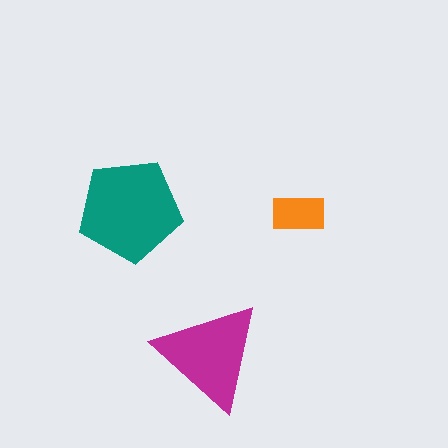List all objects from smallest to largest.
The orange rectangle, the magenta triangle, the teal pentagon.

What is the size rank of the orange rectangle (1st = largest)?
3rd.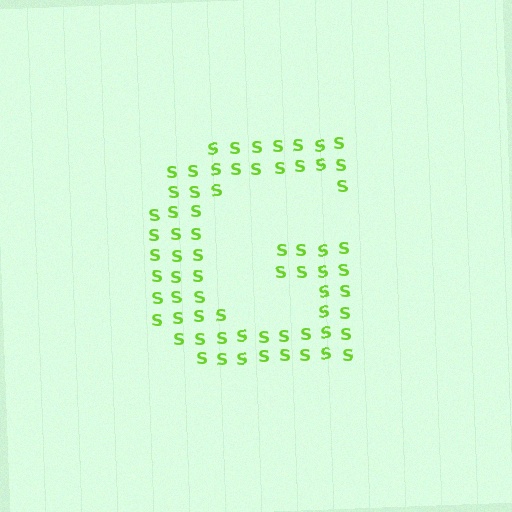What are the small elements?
The small elements are letter S's.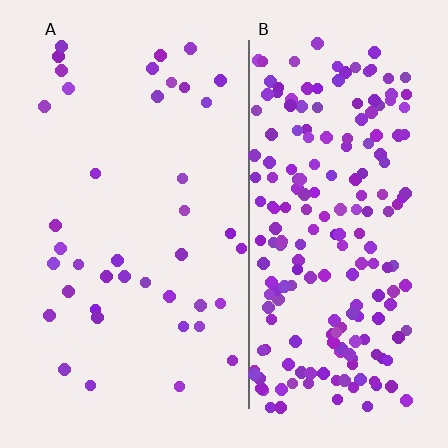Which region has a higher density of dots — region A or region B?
B (the right).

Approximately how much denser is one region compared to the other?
Approximately 5.2× — region B over region A.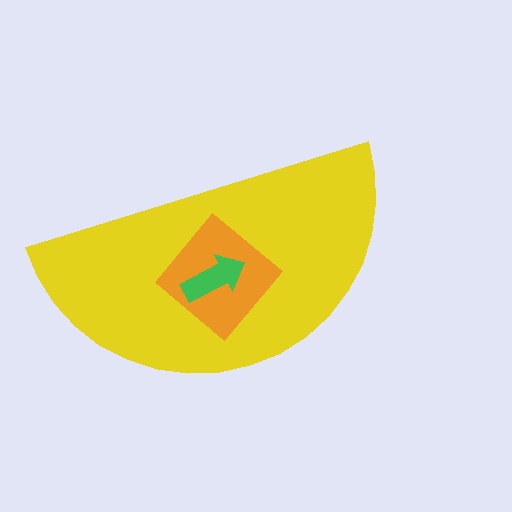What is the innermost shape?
The green arrow.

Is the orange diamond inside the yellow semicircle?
Yes.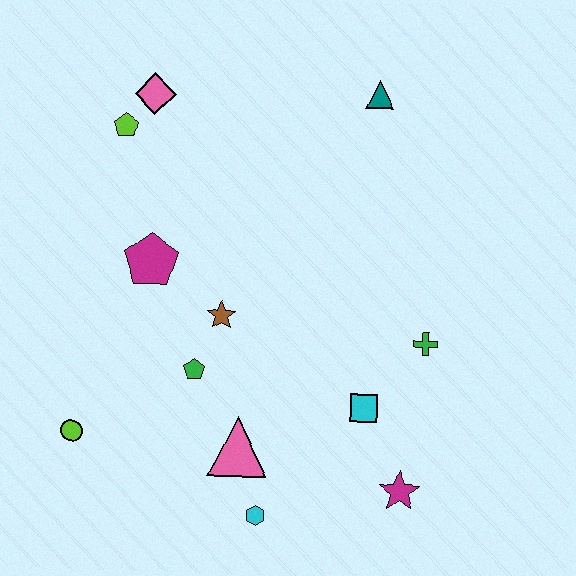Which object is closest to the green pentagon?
The brown star is closest to the green pentagon.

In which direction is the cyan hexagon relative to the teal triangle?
The cyan hexagon is below the teal triangle.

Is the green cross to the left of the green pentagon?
No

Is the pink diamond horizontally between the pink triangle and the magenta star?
No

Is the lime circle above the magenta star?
Yes